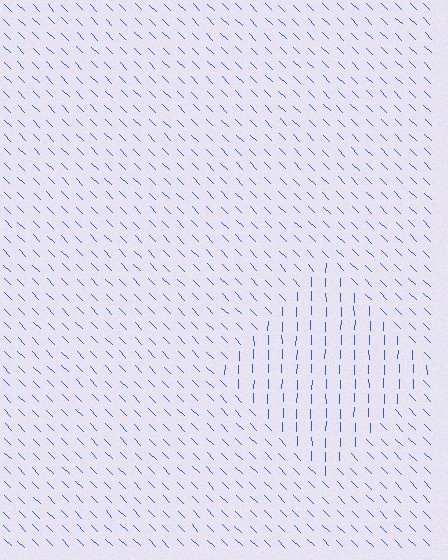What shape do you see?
I see a diamond.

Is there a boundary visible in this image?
Yes, there is a texture boundary formed by a change in line orientation.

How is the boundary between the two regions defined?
The boundary is defined purely by a change in line orientation (approximately 45 degrees difference). All lines are the same color and thickness.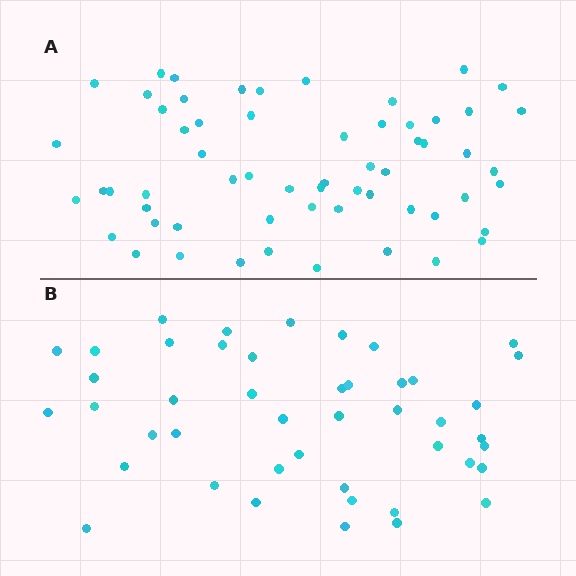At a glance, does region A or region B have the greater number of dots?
Region A (the top region) has more dots.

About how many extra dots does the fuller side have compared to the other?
Region A has approximately 15 more dots than region B.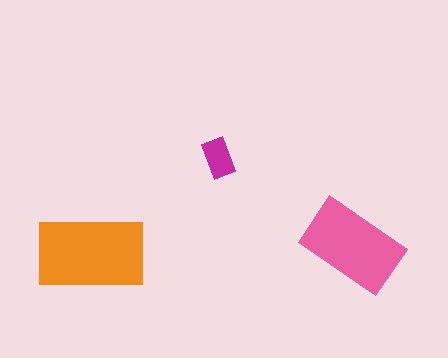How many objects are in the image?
There are 3 objects in the image.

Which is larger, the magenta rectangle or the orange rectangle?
The orange one.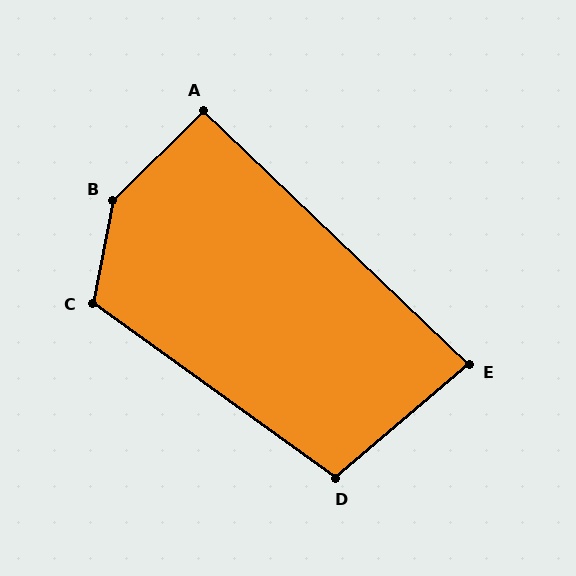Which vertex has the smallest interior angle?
E, at approximately 84 degrees.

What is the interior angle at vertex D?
Approximately 104 degrees (obtuse).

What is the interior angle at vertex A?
Approximately 92 degrees (approximately right).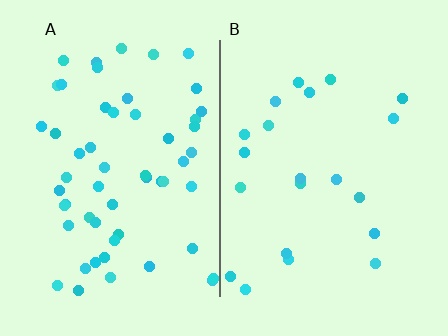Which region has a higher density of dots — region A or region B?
A (the left).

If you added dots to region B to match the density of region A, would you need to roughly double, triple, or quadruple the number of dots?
Approximately triple.